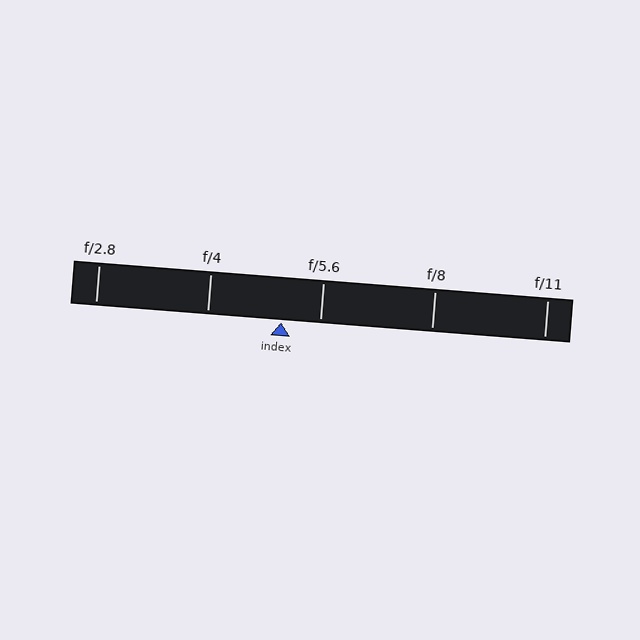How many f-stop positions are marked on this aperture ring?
There are 5 f-stop positions marked.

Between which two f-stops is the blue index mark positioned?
The index mark is between f/4 and f/5.6.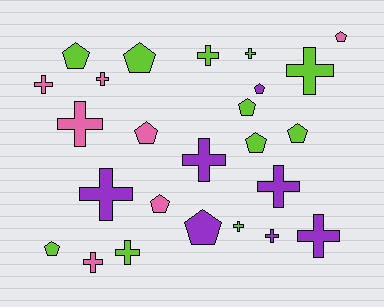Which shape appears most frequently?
Cross, with 14 objects.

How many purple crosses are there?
There are 5 purple crosses.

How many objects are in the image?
There are 25 objects.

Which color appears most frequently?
Lime, with 11 objects.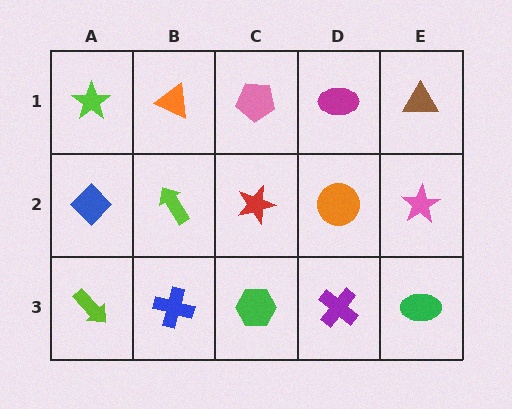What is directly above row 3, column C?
A red star.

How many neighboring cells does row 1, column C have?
3.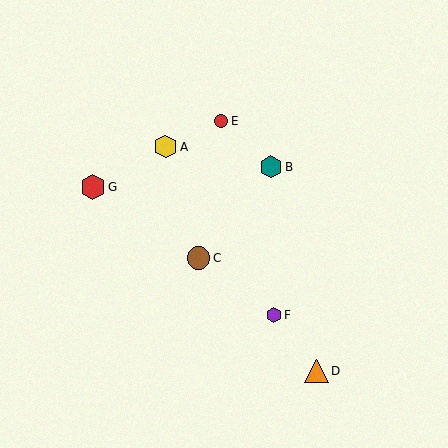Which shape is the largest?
The red hexagon (labeled G) is the largest.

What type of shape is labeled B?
Shape B is a teal hexagon.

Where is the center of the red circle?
The center of the red circle is at (221, 121).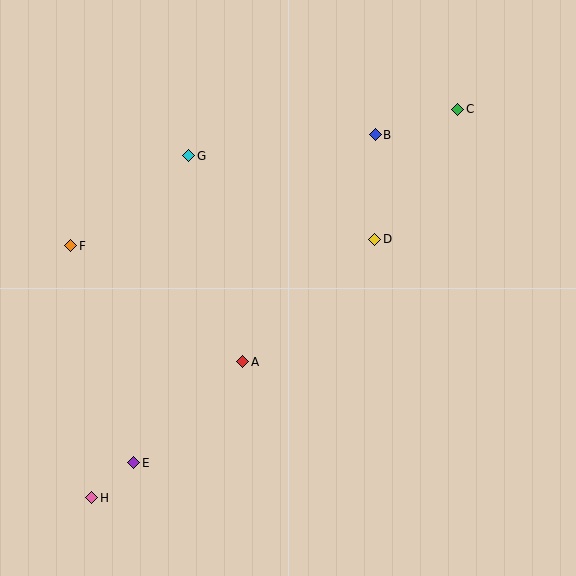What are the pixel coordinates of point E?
Point E is at (134, 463).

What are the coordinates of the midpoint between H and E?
The midpoint between H and E is at (113, 480).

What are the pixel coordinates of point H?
Point H is at (92, 498).